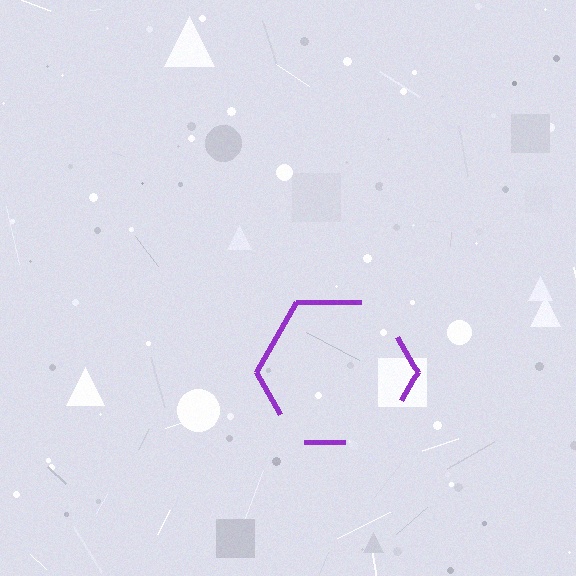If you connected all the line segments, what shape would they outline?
They would outline a hexagon.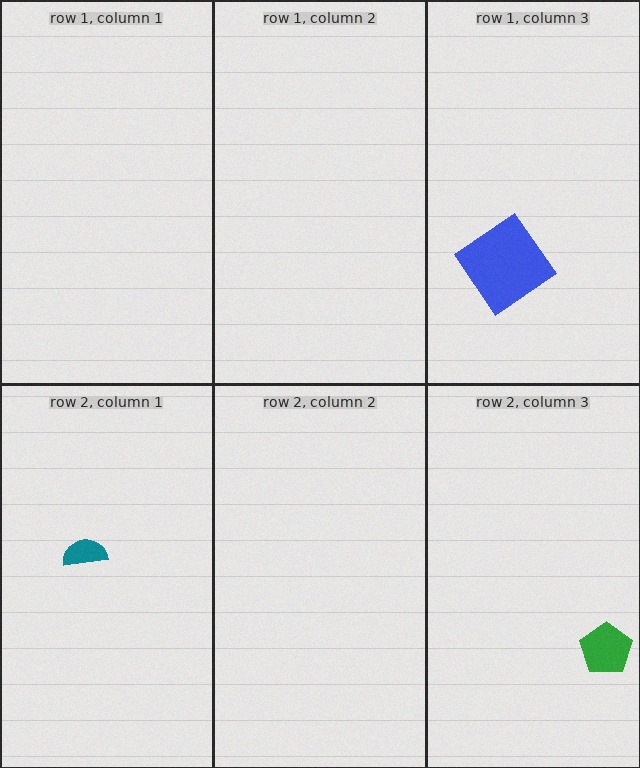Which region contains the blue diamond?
The row 1, column 3 region.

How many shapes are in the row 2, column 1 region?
1.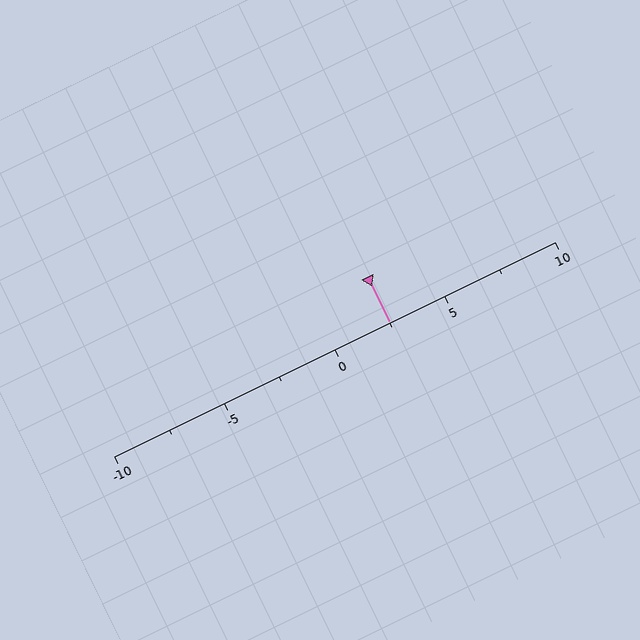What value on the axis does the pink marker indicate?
The marker indicates approximately 2.5.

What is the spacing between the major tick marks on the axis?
The major ticks are spaced 5 apart.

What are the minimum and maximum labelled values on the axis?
The axis runs from -10 to 10.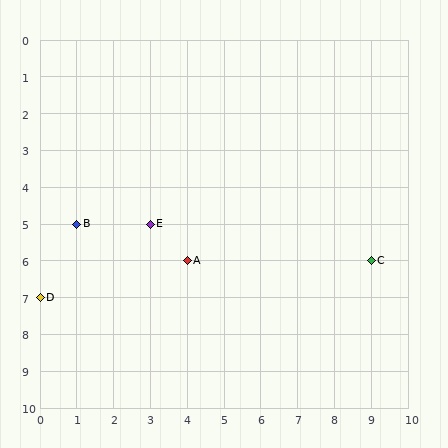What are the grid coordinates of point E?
Point E is at grid coordinates (3, 5).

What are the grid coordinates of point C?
Point C is at grid coordinates (9, 6).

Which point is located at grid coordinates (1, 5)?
Point B is at (1, 5).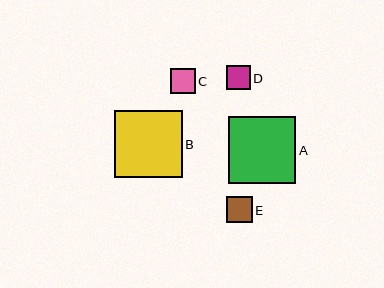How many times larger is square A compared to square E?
Square A is approximately 2.6 times the size of square E.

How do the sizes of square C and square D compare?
Square C and square D are approximately the same size.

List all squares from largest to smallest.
From largest to smallest: B, A, E, C, D.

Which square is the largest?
Square B is the largest with a size of approximately 68 pixels.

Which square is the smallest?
Square D is the smallest with a size of approximately 24 pixels.